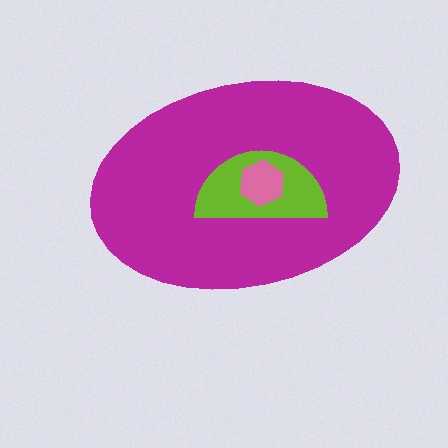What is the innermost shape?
The pink hexagon.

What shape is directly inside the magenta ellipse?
The lime semicircle.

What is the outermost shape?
The magenta ellipse.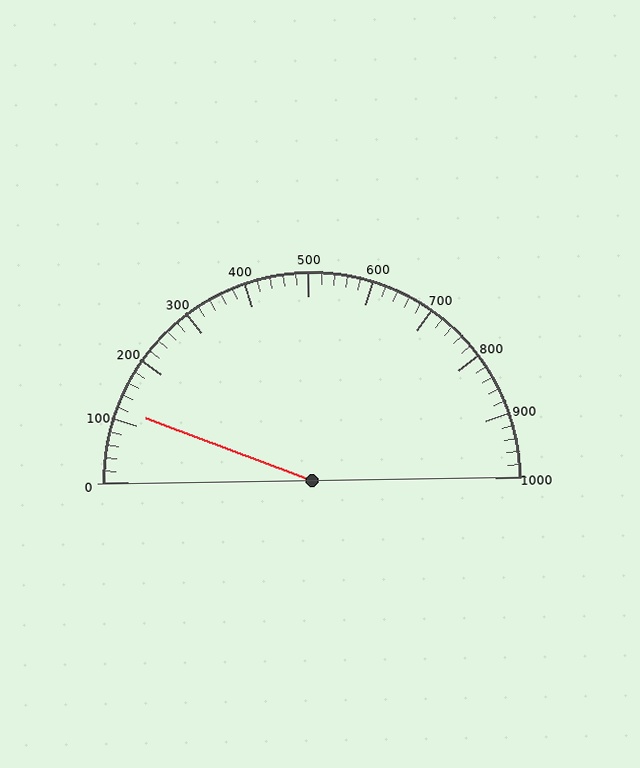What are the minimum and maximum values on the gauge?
The gauge ranges from 0 to 1000.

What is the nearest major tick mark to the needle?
The nearest major tick mark is 100.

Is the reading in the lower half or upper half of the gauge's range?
The reading is in the lower half of the range (0 to 1000).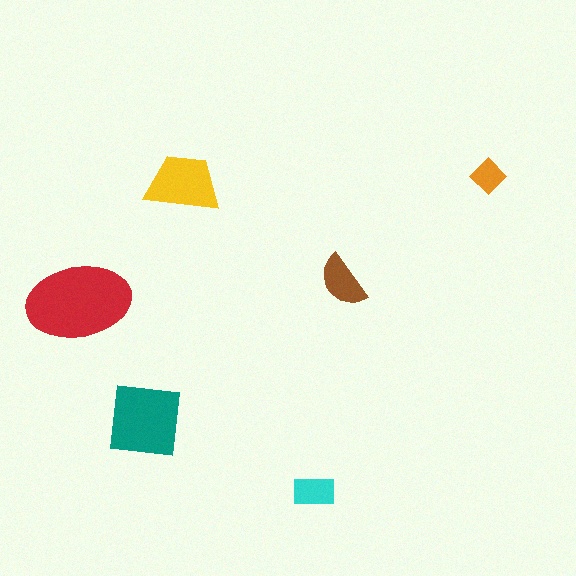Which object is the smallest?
The orange diamond.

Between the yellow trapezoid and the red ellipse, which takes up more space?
The red ellipse.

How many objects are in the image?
There are 6 objects in the image.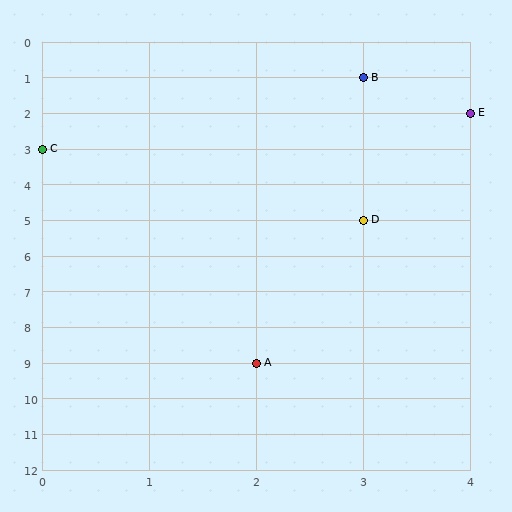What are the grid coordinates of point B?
Point B is at grid coordinates (3, 1).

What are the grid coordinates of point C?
Point C is at grid coordinates (0, 3).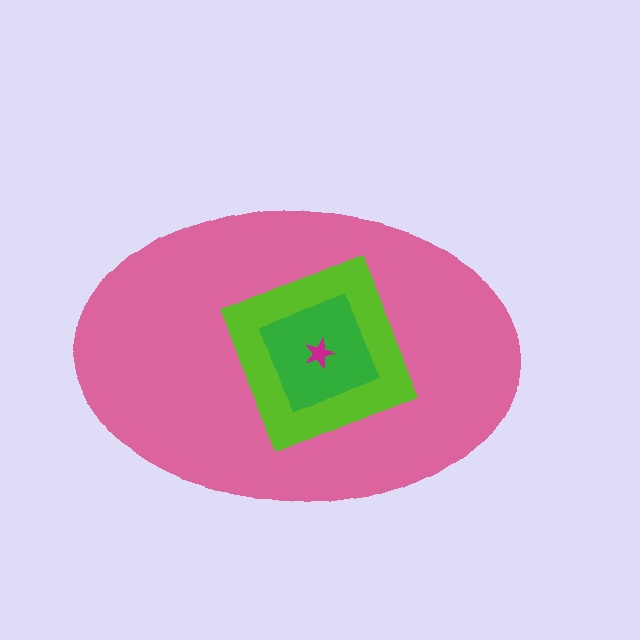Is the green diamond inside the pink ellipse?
Yes.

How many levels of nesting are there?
4.